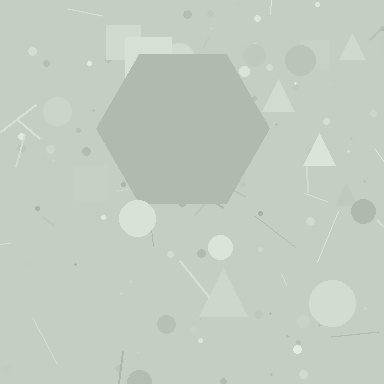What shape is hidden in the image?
A hexagon is hidden in the image.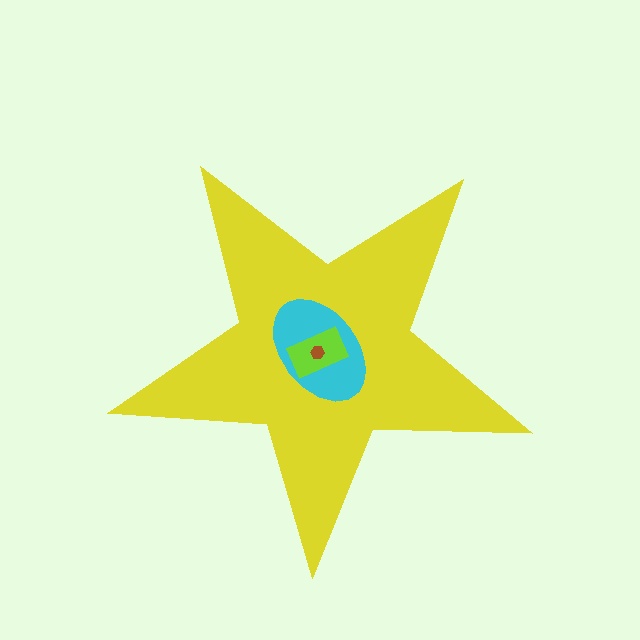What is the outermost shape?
The yellow star.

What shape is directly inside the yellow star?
The cyan ellipse.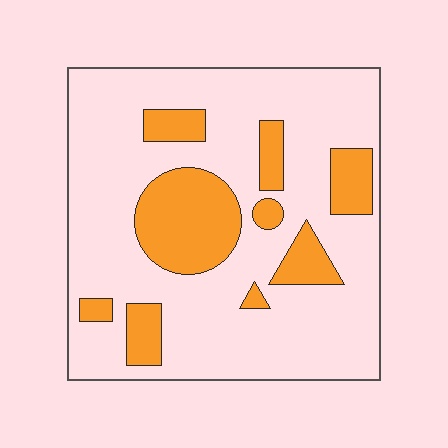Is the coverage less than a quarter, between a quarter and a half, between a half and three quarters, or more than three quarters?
Less than a quarter.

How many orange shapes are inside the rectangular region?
9.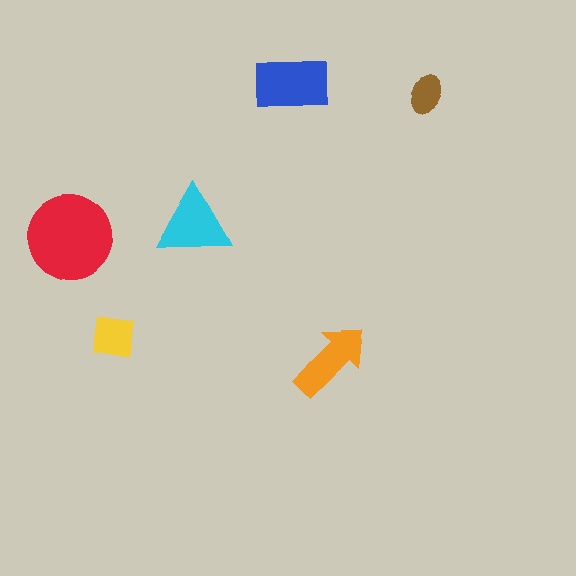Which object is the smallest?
The brown ellipse.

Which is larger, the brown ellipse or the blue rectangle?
The blue rectangle.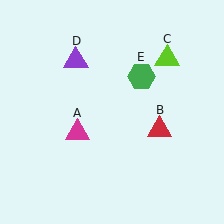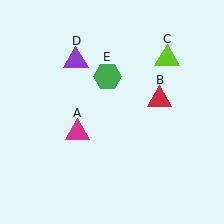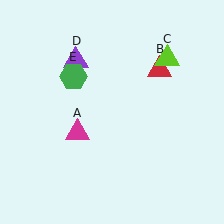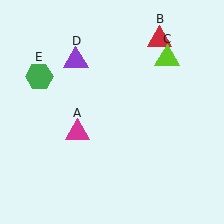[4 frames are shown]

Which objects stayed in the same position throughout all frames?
Magenta triangle (object A) and lime triangle (object C) and purple triangle (object D) remained stationary.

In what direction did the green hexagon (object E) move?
The green hexagon (object E) moved left.